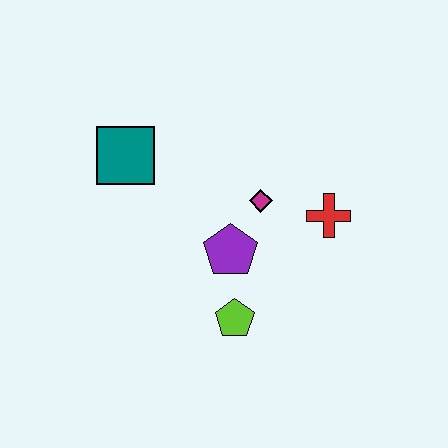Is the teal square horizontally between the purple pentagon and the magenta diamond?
No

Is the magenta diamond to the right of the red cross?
No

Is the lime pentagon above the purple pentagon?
No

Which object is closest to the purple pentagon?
The magenta diamond is closest to the purple pentagon.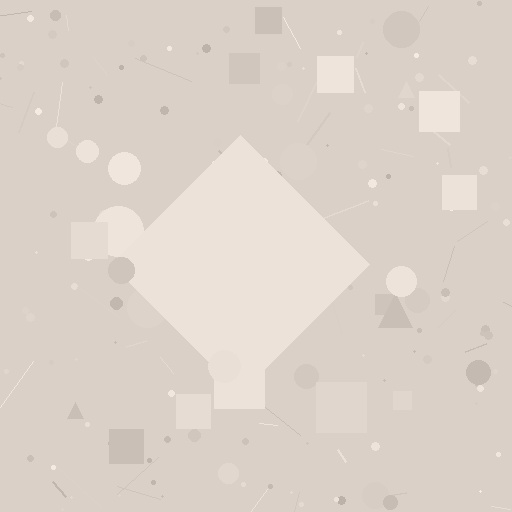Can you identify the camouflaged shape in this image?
The camouflaged shape is a diamond.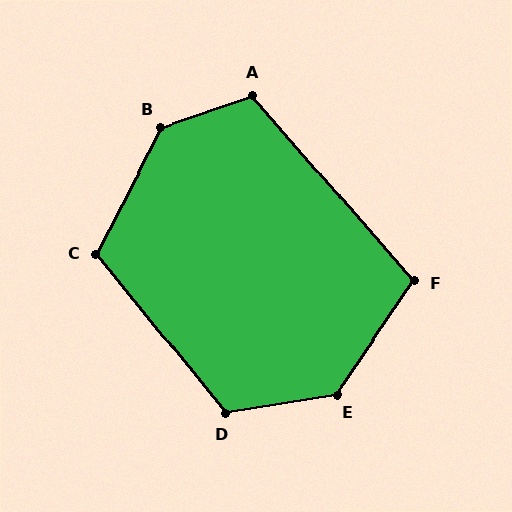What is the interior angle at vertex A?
Approximately 112 degrees (obtuse).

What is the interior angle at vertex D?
Approximately 120 degrees (obtuse).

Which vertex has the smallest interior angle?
F, at approximately 105 degrees.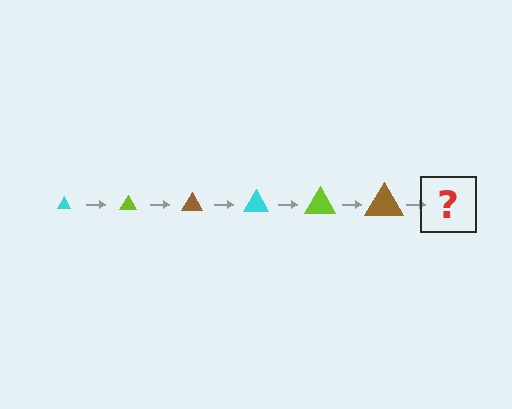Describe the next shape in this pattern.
It should be a cyan triangle, larger than the previous one.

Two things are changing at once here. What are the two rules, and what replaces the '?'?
The two rules are that the triangle grows larger each step and the color cycles through cyan, lime, and brown. The '?' should be a cyan triangle, larger than the previous one.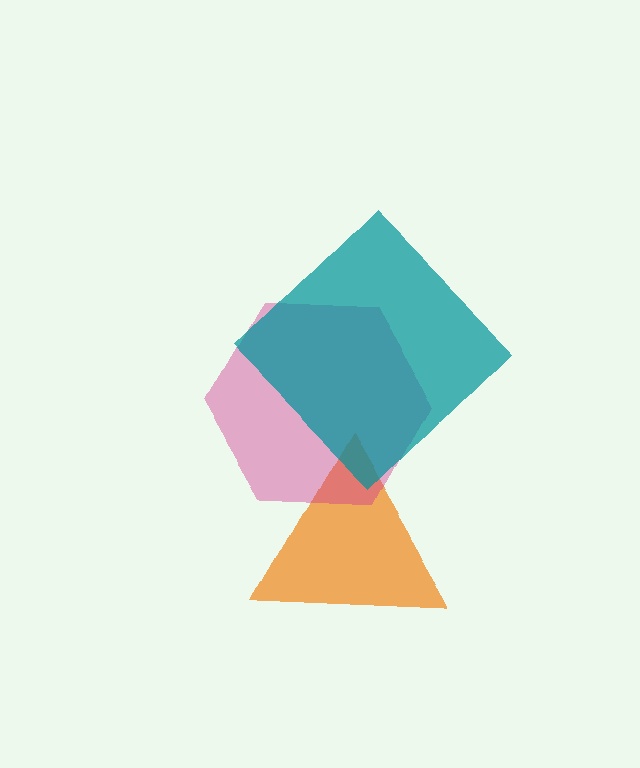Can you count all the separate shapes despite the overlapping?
Yes, there are 3 separate shapes.